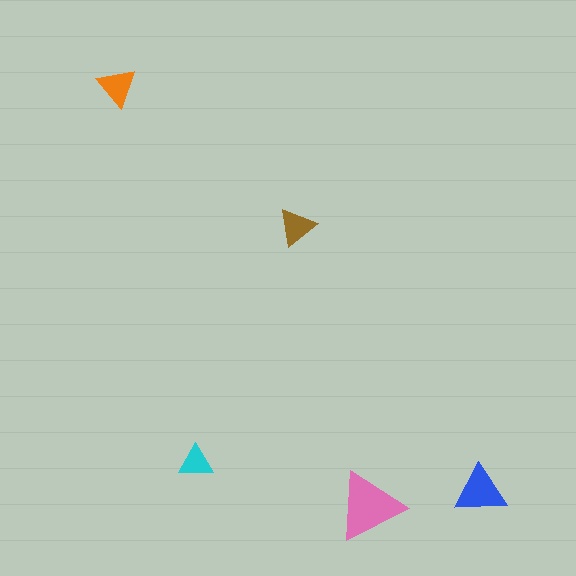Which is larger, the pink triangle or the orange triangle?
The pink one.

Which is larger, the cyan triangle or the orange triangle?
The orange one.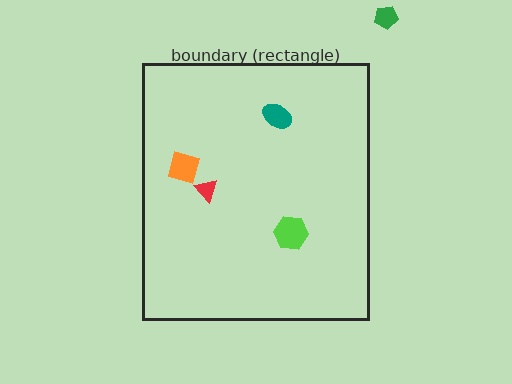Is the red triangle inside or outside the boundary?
Inside.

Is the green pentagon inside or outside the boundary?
Outside.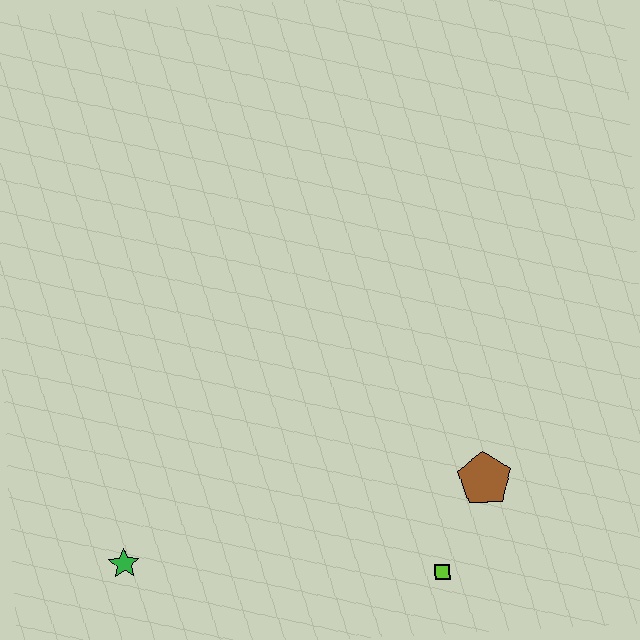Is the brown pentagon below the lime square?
No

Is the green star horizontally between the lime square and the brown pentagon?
No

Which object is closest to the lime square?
The brown pentagon is closest to the lime square.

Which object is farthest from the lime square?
The green star is farthest from the lime square.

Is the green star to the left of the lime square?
Yes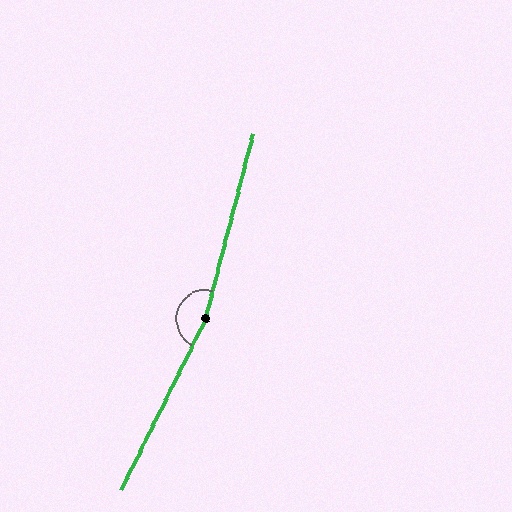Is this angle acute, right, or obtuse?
It is obtuse.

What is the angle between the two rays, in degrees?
Approximately 168 degrees.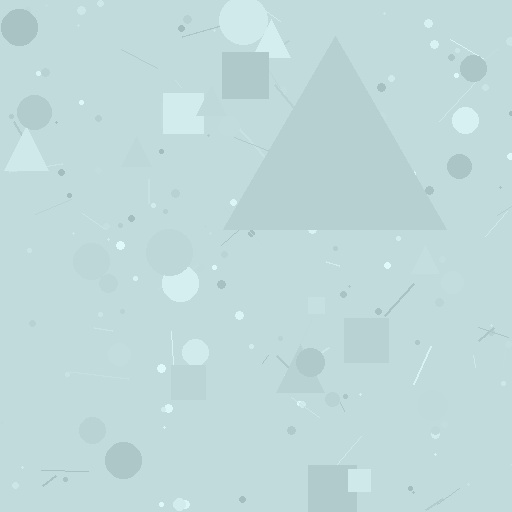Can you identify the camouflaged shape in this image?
The camouflaged shape is a triangle.